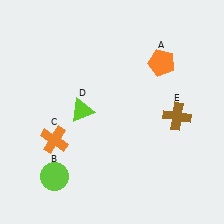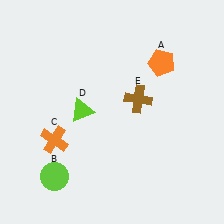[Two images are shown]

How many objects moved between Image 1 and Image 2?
1 object moved between the two images.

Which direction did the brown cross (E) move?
The brown cross (E) moved left.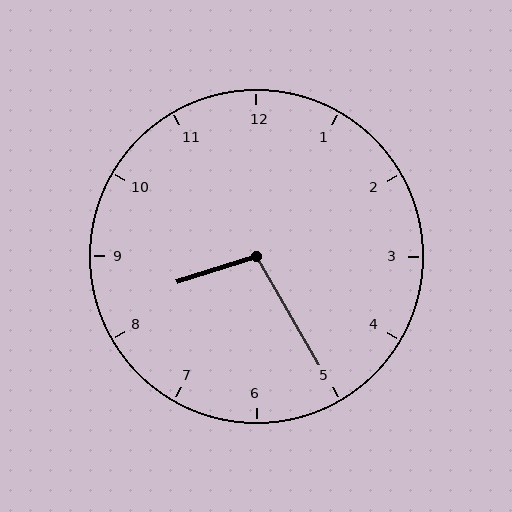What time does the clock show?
8:25.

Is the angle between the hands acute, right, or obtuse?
It is obtuse.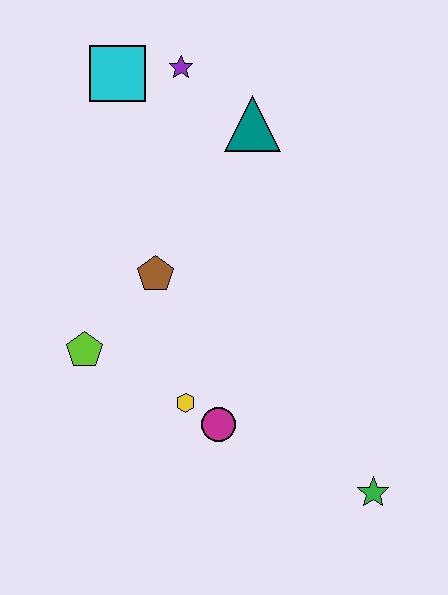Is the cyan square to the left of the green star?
Yes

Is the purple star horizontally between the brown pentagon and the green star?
Yes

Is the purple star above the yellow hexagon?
Yes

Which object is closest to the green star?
The magenta circle is closest to the green star.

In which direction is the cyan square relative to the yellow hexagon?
The cyan square is above the yellow hexagon.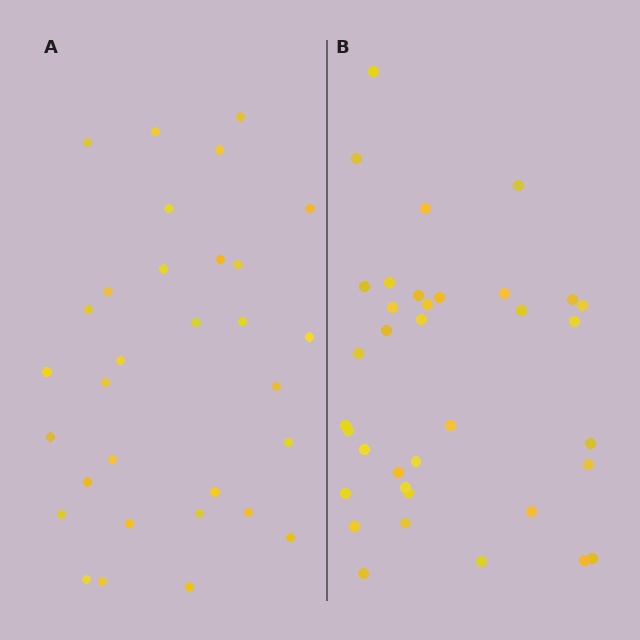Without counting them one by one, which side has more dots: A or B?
Region B (the right region) has more dots.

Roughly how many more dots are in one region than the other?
Region B has about 5 more dots than region A.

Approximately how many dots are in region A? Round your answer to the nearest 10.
About 30 dots. (The exact count is 31, which rounds to 30.)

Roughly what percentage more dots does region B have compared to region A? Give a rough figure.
About 15% more.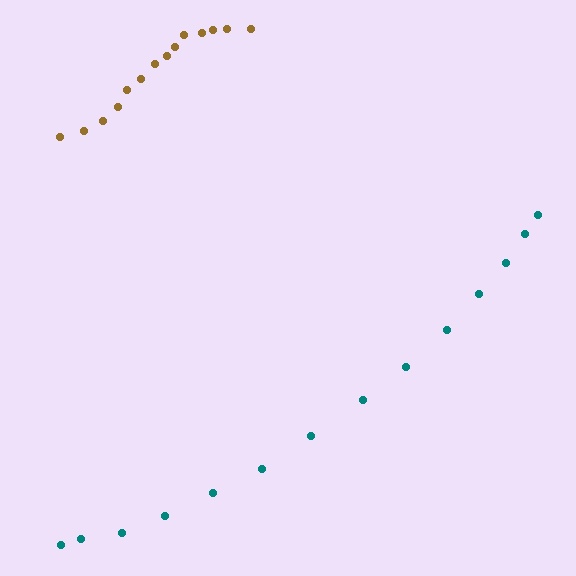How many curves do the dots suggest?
There are 2 distinct paths.